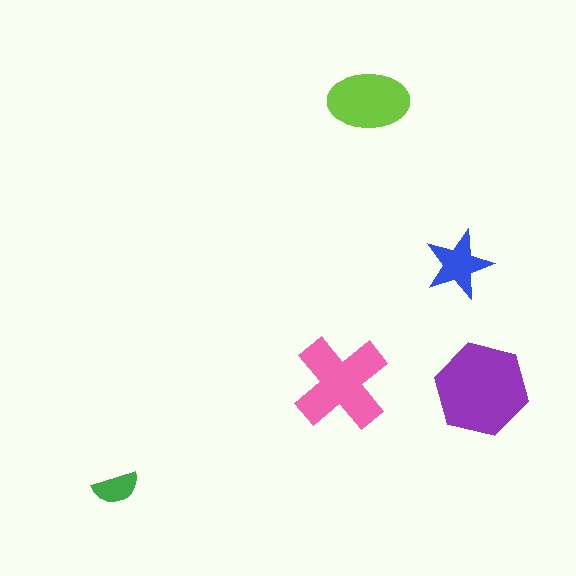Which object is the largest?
The purple hexagon.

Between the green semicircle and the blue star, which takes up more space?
The blue star.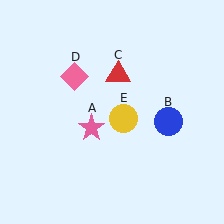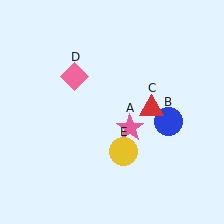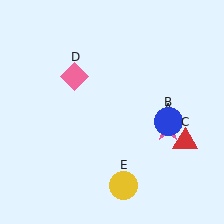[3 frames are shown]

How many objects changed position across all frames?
3 objects changed position: pink star (object A), red triangle (object C), yellow circle (object E).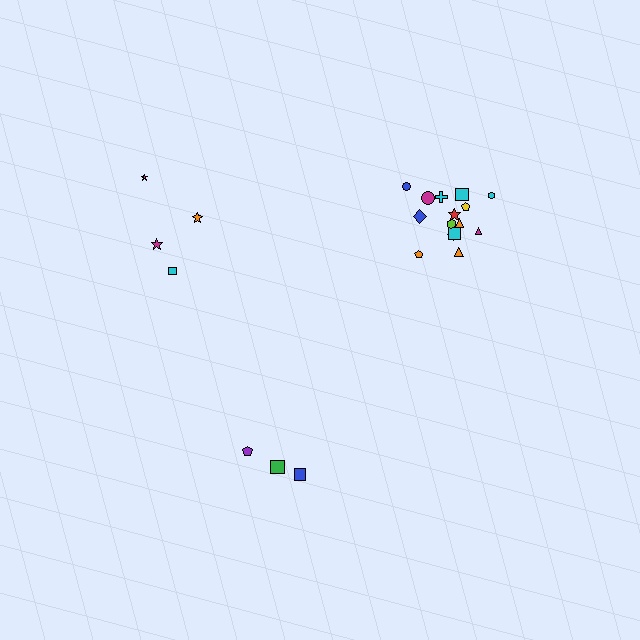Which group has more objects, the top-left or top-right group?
The top-right group.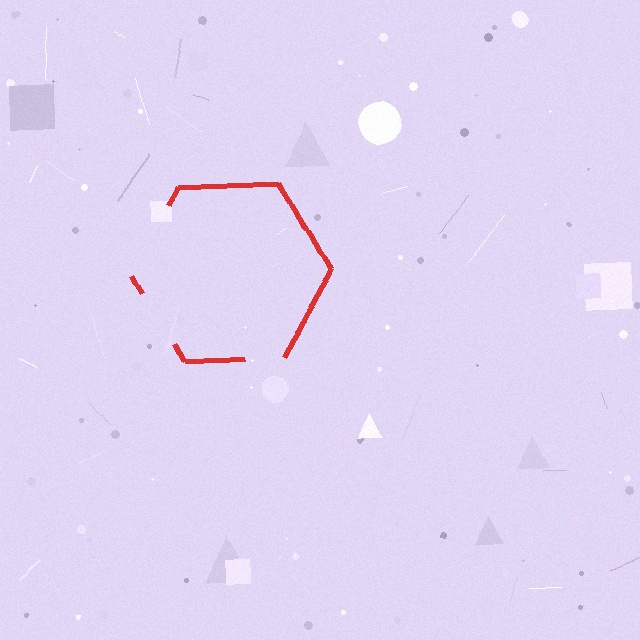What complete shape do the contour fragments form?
The contour fragments form a hexagon.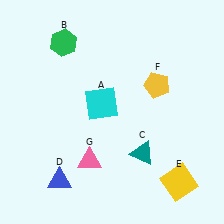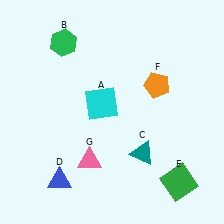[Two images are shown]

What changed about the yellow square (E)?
In Image 1, E is yellow. In Image 2, it changed to green.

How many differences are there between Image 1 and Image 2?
There are 2 differences between the two images.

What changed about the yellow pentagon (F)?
In Image 1, F is yellow. In Image 2, it changed to orange.